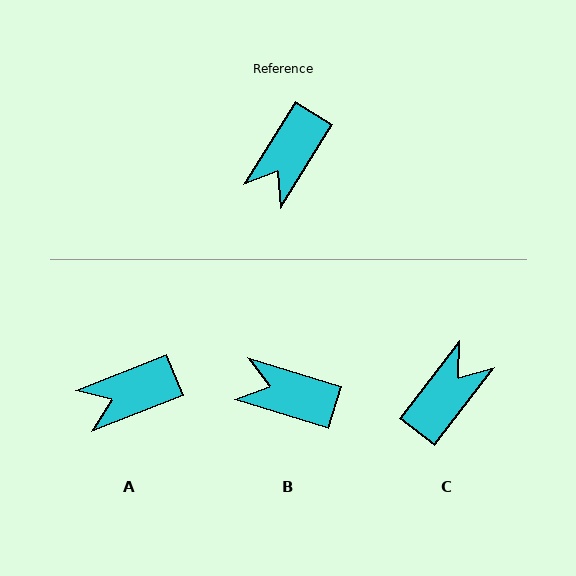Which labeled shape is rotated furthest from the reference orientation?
C, about 174 degrees away.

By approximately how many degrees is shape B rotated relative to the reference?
Approximately 75 degrees clockwise.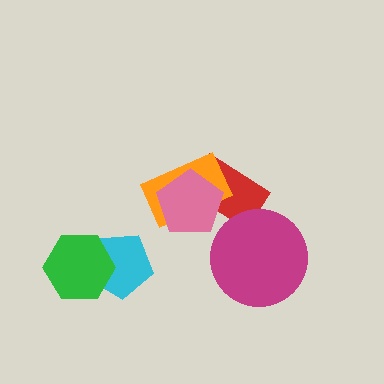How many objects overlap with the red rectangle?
3 objects overlap with the red rectangle.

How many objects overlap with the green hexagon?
1 object overlaps with the green hexagon.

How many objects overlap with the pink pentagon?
2 objects overlap with the pink pentagon.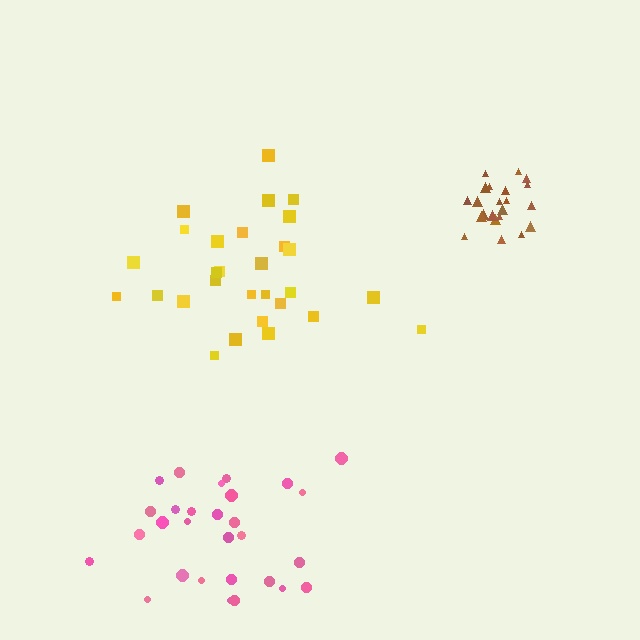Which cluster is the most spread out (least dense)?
Yellow.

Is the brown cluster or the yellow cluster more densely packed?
Brown.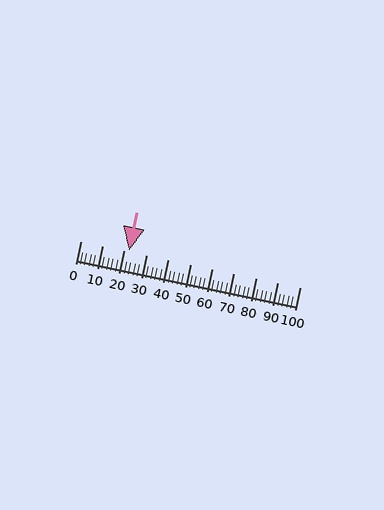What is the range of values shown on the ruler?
The ruler shows values from 0 to 100.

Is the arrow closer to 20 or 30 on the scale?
The arrow is closer to 20.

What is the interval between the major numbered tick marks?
The major tick marks are spaced 10 units apart.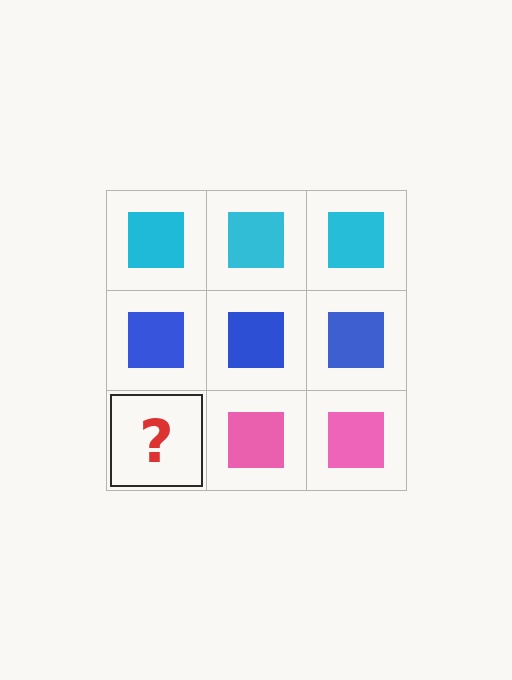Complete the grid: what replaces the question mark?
The question mark should be replaced with a pink square.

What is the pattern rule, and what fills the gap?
The rule is that each row has a consistent color. The gap should be filled with a pink square.